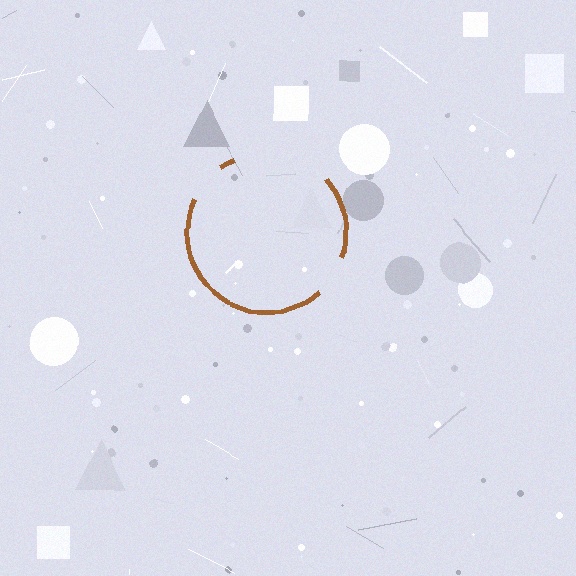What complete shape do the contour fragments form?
The contour fragments form a circle.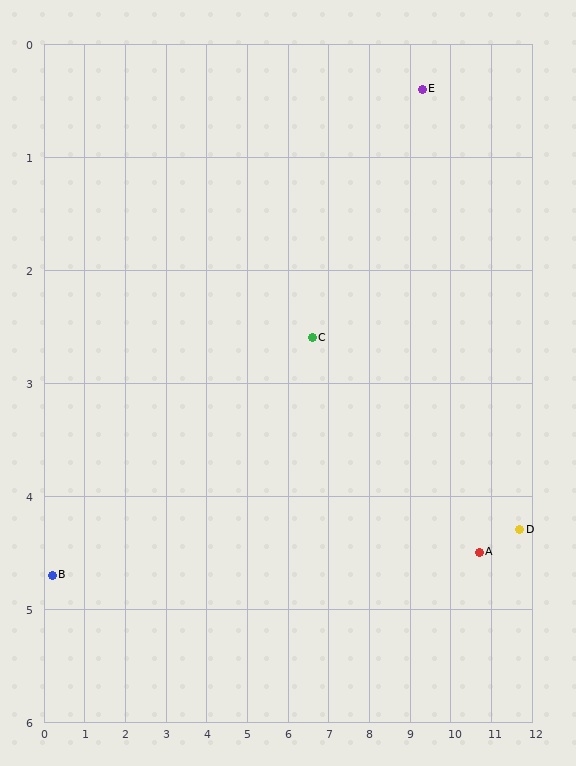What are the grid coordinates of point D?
Point D is at approximately (11.7, 4.3).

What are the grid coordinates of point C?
Point C is at approximately (6.6, 2.6).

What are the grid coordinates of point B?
Point B is at approximately (0.2, 4.7).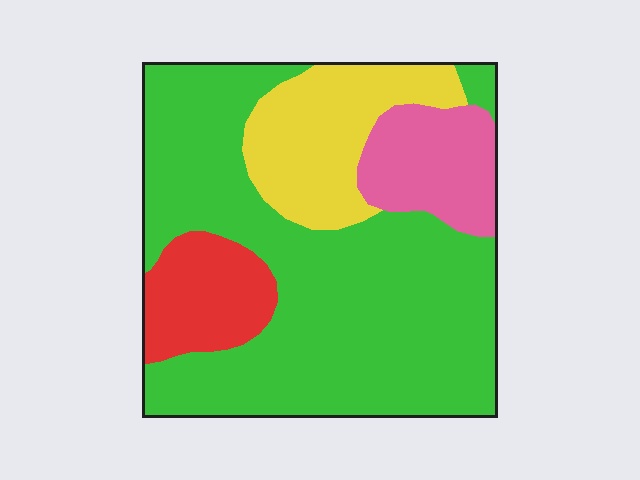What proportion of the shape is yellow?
Yellow covers about 15% of the shape.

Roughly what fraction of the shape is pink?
Pink takes up about one eighth (1/8) of the shape.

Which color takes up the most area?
Green, at roughly 60%.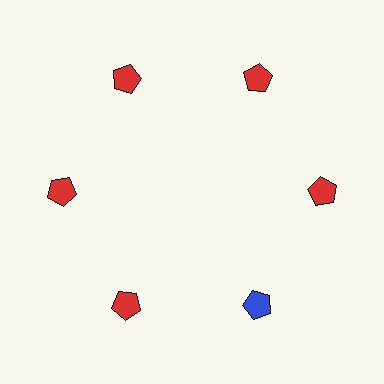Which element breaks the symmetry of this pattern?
The blue pentagon at roughly the 5 o'clock position breaks the symmetry. All other shapes are red pentagons.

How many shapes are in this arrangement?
There are 6 shapes arranged in a ring pattern.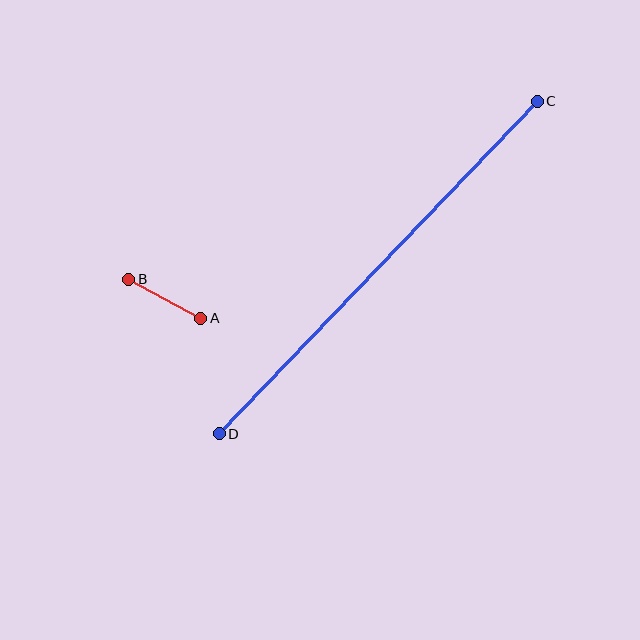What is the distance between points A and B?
The distance is approximately 82 pixels.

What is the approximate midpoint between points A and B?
The midpoint is at approximately (165, 299) pixels.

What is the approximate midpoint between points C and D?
The midpoint is at approximately (378, 268) pixels.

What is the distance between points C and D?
The distance is approximately 460 pixels.